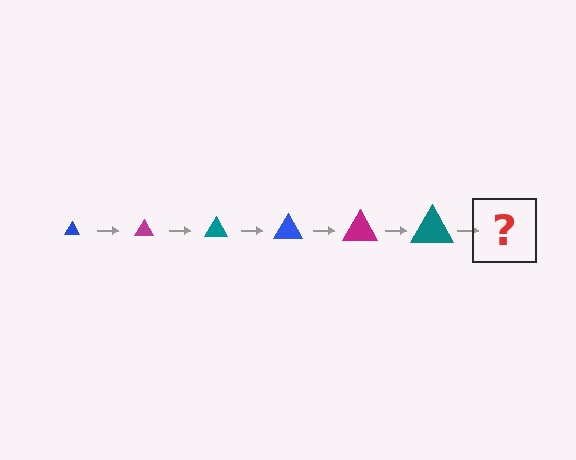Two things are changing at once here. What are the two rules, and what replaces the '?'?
The two rules are that the triangle grows larger each step and the color cycles through blue, magenta, and teal. The '?' should be a blue triangle, larger than the previous one.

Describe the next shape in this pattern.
It should be a blue triangle, larger than the previous one.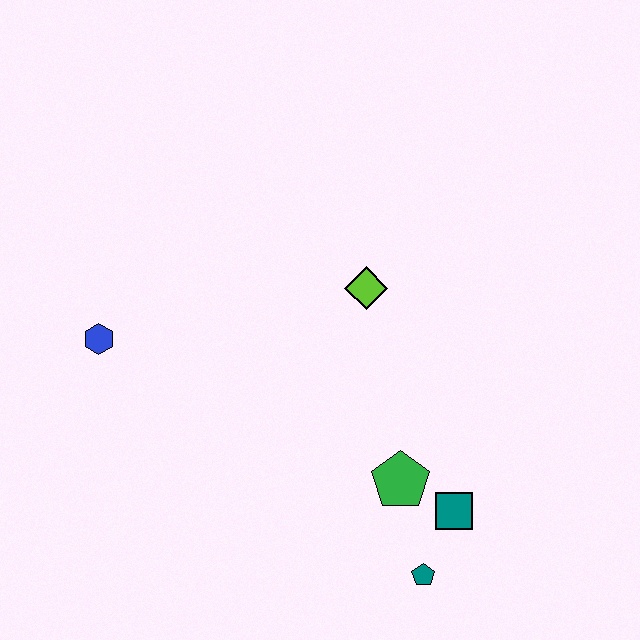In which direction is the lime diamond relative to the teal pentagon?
The lime diamond is above the teal pentagon.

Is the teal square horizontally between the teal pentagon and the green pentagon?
No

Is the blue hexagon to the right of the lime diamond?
No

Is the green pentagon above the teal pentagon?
Yes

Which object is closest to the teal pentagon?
The teal square is closest to the teal pentagon.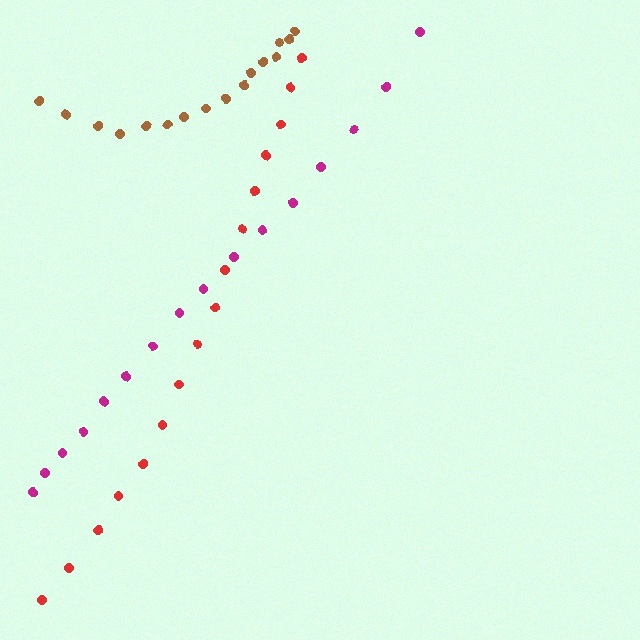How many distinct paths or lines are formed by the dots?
There are 3 distinct paths.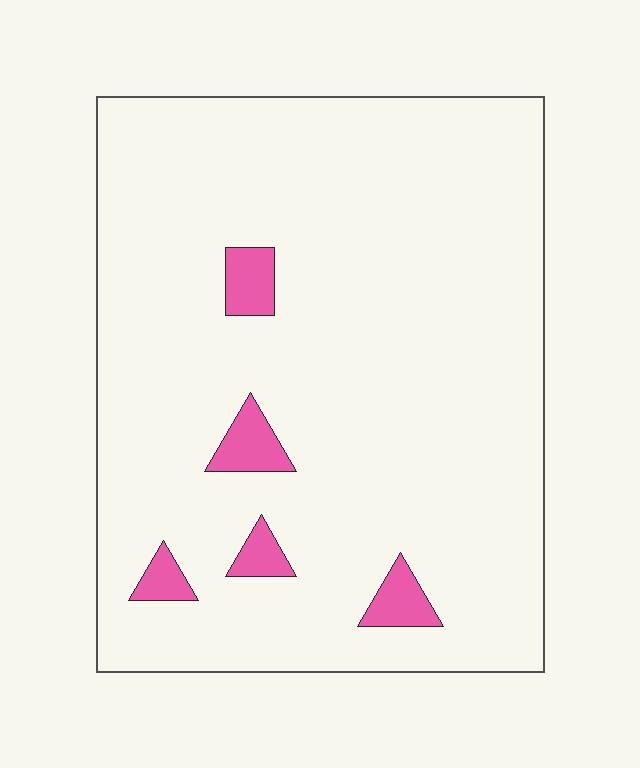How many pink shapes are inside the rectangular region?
5.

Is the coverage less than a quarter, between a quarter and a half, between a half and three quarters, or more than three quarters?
Less than a quarter.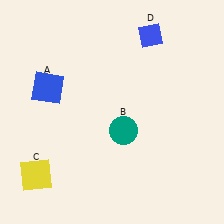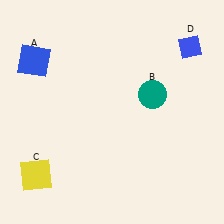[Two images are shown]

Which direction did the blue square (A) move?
The blue square (A) moved up.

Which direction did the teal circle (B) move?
The teal circle (B) moved up.